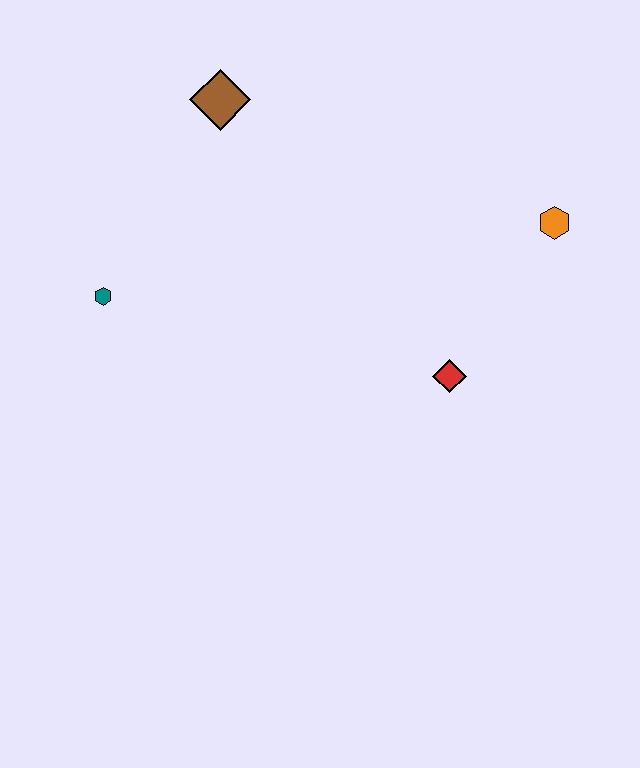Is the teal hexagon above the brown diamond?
No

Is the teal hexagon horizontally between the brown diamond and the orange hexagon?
No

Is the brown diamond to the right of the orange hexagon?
No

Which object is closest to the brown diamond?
The teal hexagon is closest to the brown diamond.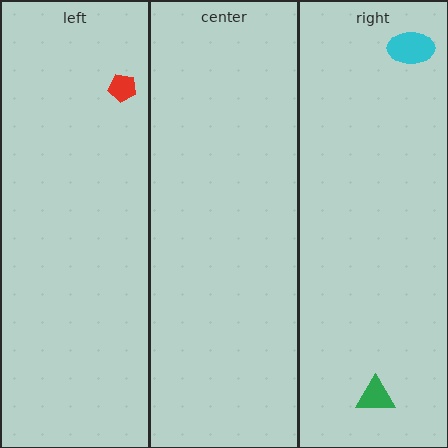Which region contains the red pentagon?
The left region.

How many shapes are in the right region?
2.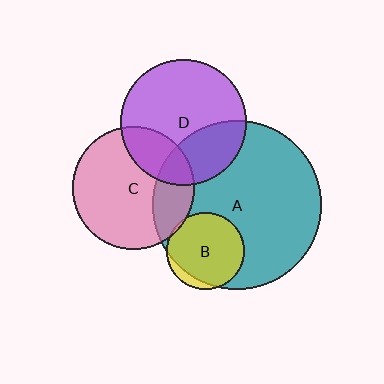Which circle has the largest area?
Circle A (teal).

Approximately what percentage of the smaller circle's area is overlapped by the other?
Approximately 5%.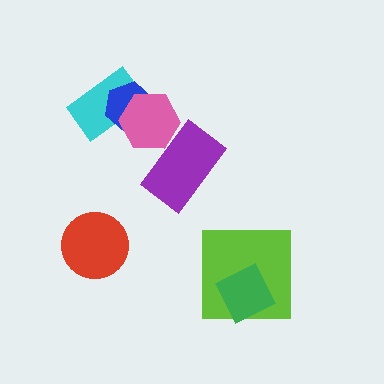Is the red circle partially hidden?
No, no other shape covers it.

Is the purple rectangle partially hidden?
Yes, it is partially covered by another shape.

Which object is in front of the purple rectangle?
The pink hexagon is in front of the purple rectangle.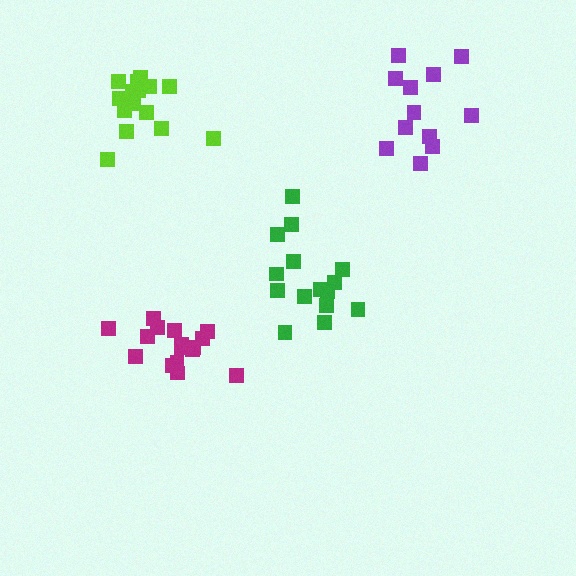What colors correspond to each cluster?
The clusters are colored: green, magenta, purple, lime.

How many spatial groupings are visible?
There are 4 spatial groupings.